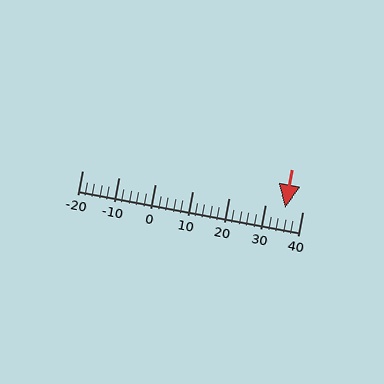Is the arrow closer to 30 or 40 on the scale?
The arrow is closer to 40.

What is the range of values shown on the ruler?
The ruler shows values from -20 to 40.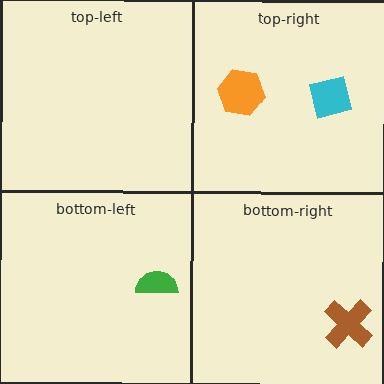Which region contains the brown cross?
The bottom-right region.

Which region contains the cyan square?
The top-right region.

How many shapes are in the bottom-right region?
1.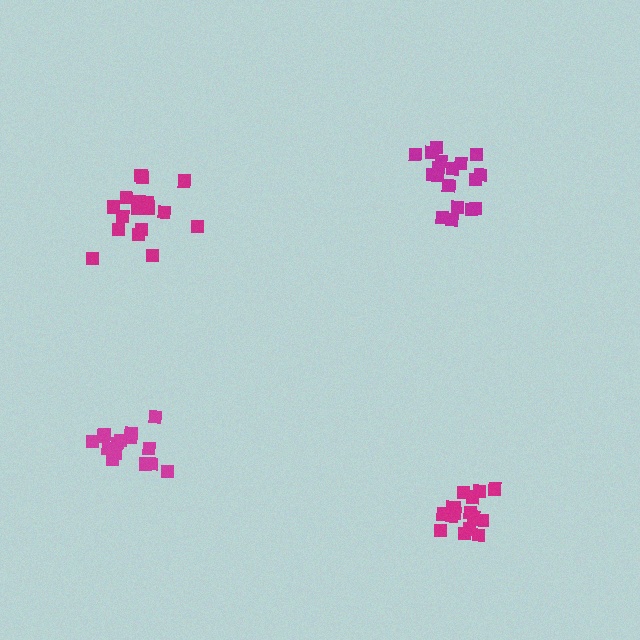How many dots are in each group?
Group 1: 18 dots, Group 2: 15 dots, Group 3: 17 dots, Group 4: 18 dots (68 total).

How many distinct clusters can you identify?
There are 4 distinct clusters.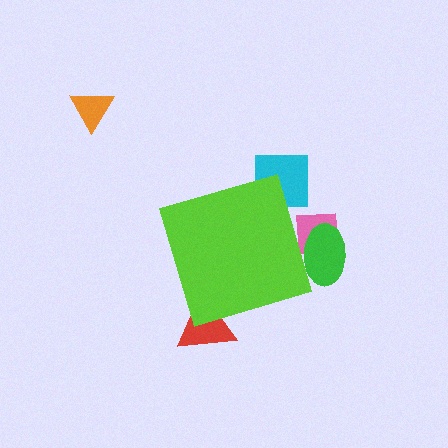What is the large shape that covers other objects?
A lime diamond.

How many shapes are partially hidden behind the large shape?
4 shapes are partially hidden.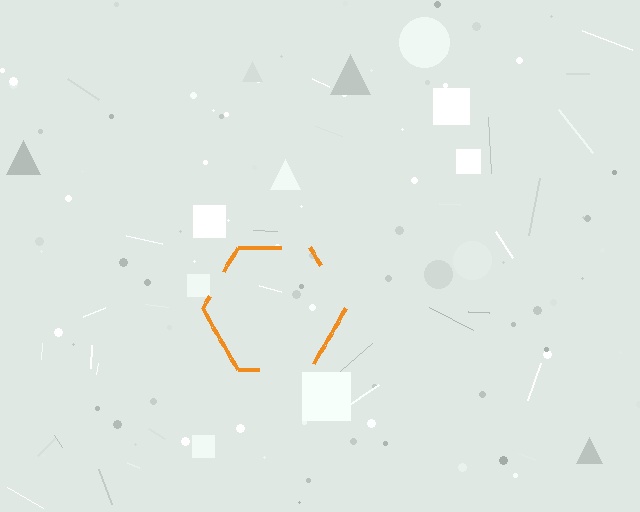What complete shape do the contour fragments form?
The contour fragments form a hexagon.